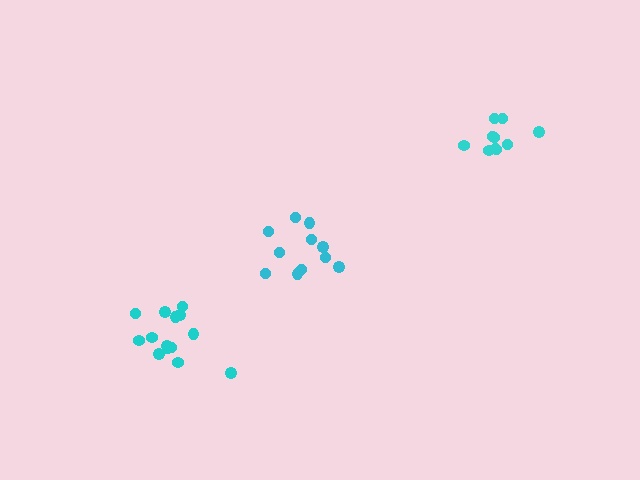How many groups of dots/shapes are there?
There are 3 groups.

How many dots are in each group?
Group 1: 14 dots, Group 2: 10 dots, Group 3: 11 dots (35 total).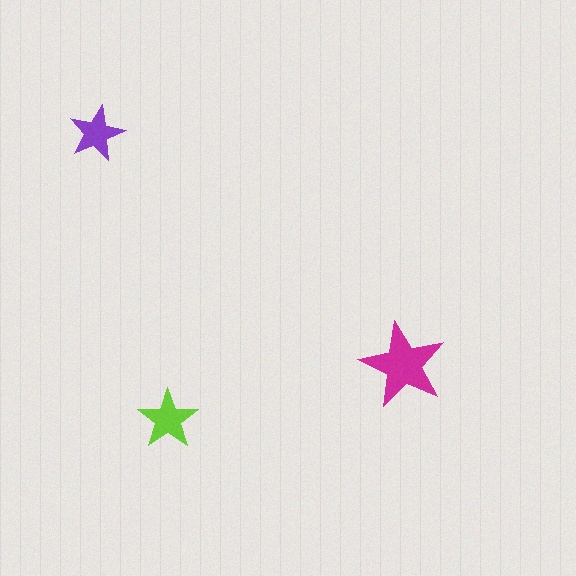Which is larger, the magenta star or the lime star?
The magenta one.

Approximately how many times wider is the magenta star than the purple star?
About 1.5 times wider.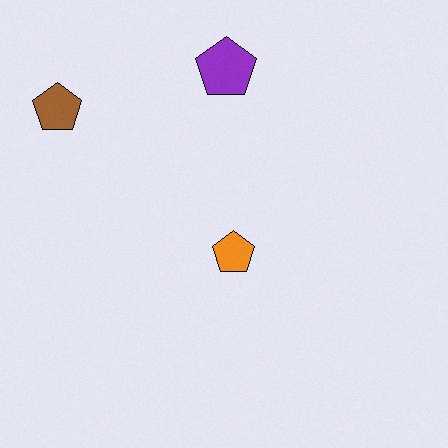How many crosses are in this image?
There are no crosses.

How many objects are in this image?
There are 3 objects.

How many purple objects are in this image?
There is 1 purple object.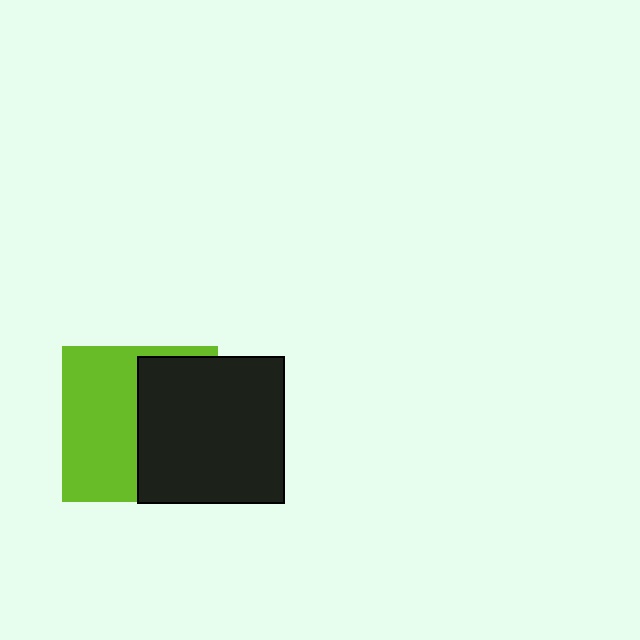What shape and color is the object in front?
The object in front is a black square.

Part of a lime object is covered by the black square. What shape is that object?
It is a square.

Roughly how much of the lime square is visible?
About half of it is visible (roughly 52%).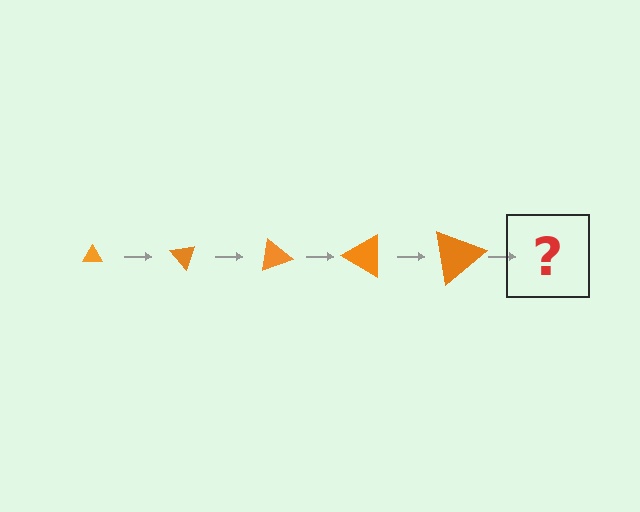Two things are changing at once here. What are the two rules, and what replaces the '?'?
The two rules are that the triangle grows larger each step and it rotates 50 degrees each step. The '?' should be a triangle, larger than the previous one and rotated 250 degrees from the start.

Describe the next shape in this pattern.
It should be a triangle, larger than the previous one and rotated 250 degrees from the start.